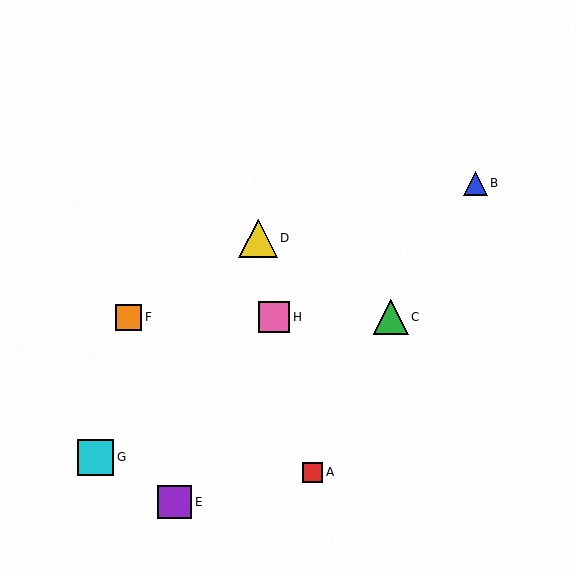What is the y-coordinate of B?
Object B is at y≈183.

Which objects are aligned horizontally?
Objects C, F, H are aligned horizontally.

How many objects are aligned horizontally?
3 objects (C, F, H) are aligned horizontally.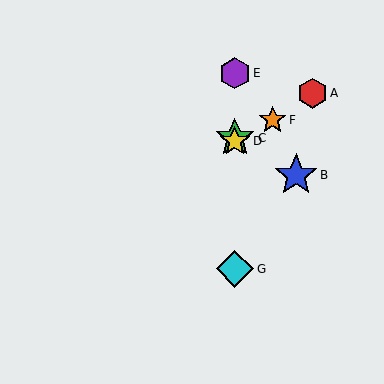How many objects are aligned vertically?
4 objects (C, D, E, G) are aligned vertically.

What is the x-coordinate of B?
Object B is at x≈296.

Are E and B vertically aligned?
No, E is at x≈235 and B is at x≈296.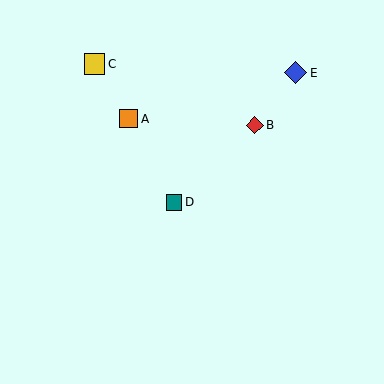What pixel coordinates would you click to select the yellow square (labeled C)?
Click at (94, 64) to select the yellow square C.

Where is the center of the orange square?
The center of the orange square is at (129, 119).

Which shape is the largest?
The blue diamond (labeled E) is the largest.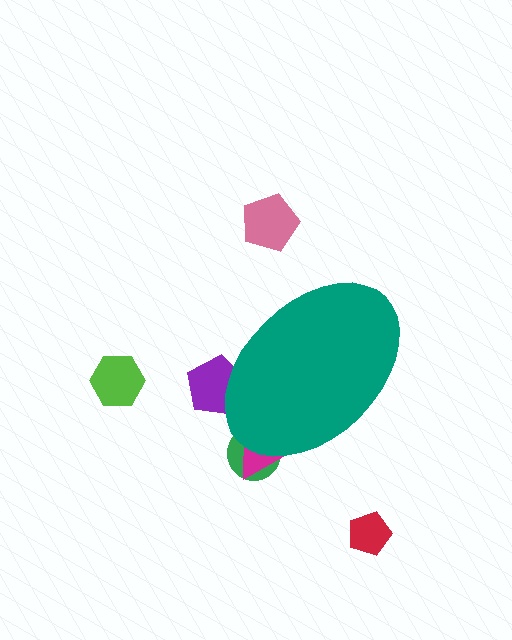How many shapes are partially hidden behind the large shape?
3 shapes are partially hidden.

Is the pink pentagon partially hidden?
No, the pink pentagon is fully visible.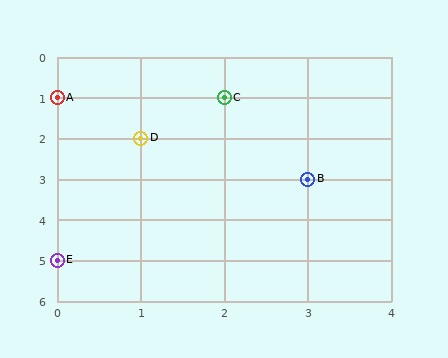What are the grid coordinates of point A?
Point A is at grid coordinates (0, 1).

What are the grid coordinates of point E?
Point E is at grid coordinates (0, 5).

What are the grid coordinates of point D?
Point D is at grid coordinates (1, 2).